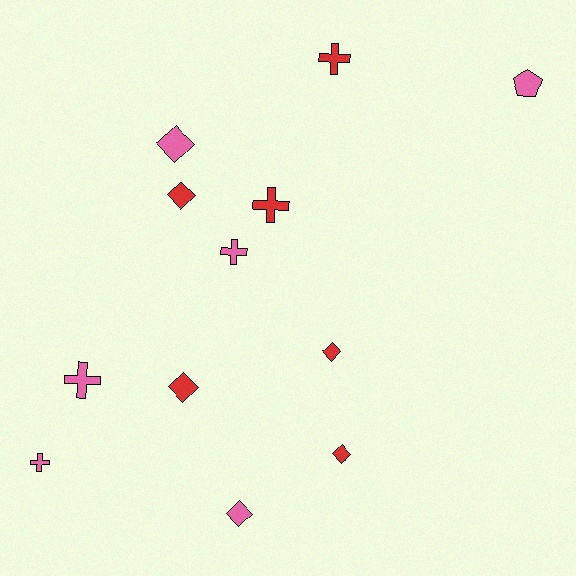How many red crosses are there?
There are 2 red crosses.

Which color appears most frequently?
Red, with 6 objects.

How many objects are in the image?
There are 12 objects.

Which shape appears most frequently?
Diamond, with 6 objects.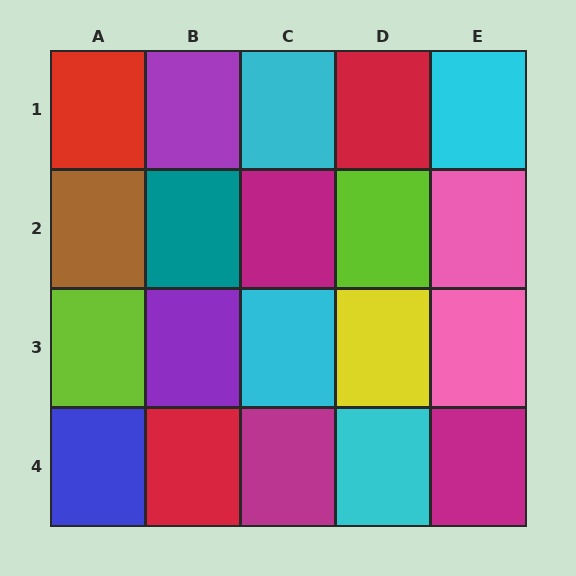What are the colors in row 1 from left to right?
Red, purple, cyan, red, cyan.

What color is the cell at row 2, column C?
Magenta.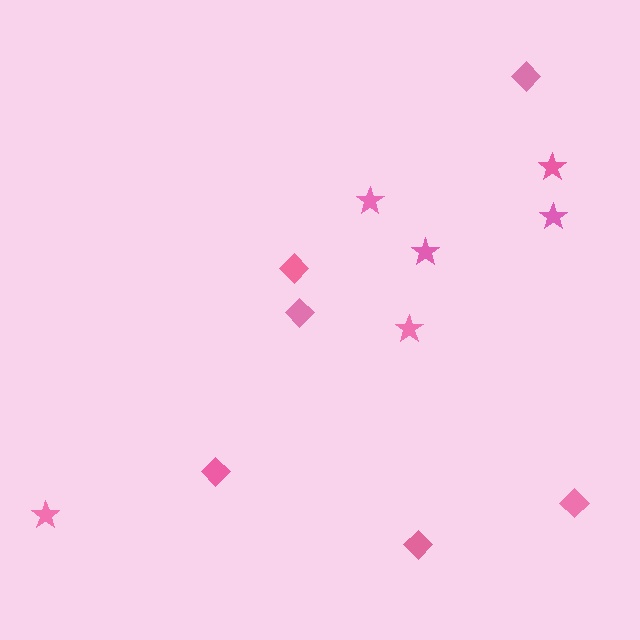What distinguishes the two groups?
There are 2 groups: one group of diamonds (6) and one group of stars (6).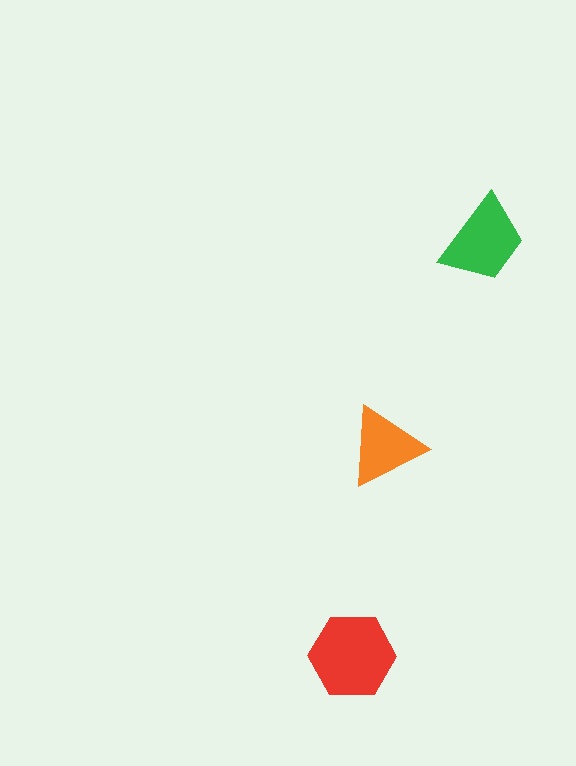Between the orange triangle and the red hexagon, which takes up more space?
The red hexagon.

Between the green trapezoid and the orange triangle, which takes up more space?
The green trapezoid.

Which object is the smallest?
The orange triangle.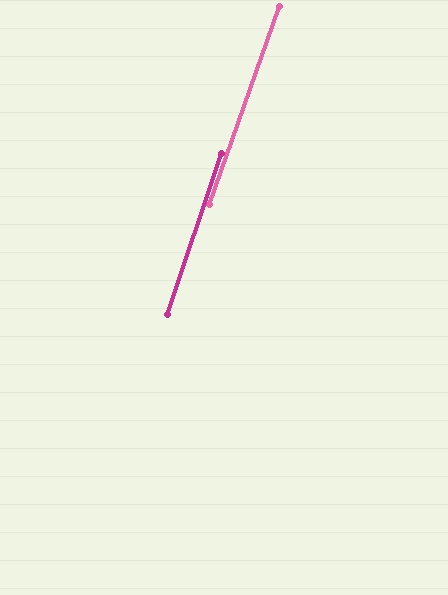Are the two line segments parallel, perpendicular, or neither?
Parallel — their directions differ by only 0.9°.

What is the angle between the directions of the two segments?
Approximately 1 degree.